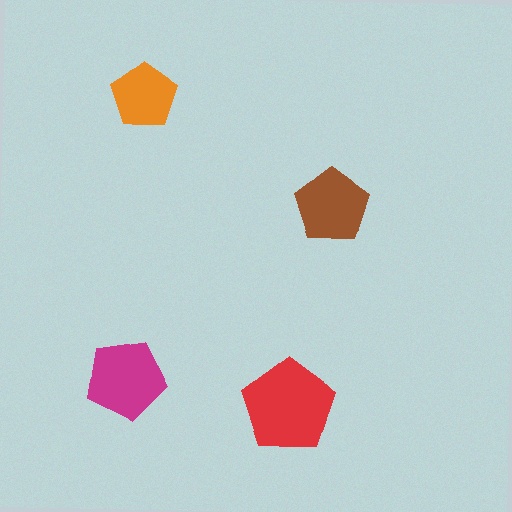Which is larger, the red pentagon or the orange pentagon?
The red one.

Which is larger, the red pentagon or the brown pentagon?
The red one.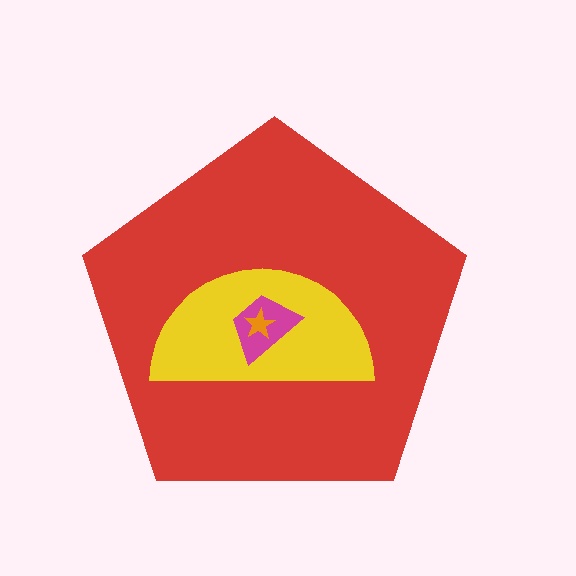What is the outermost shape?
The red pentagon.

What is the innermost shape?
The orange star.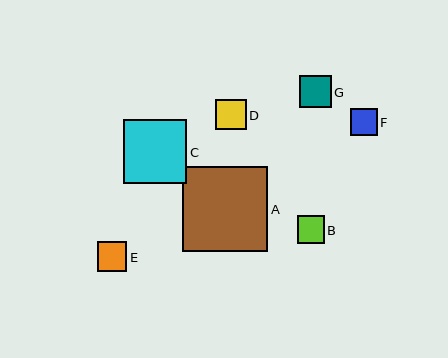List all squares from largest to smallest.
From largest to smallest: A, C, G, D, E, B, F.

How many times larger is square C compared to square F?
Square C is approximately 2.4 times the size of square F.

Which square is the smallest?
Square F is the smallest with a size of approximately 27 pixels.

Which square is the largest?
Square A is the largest with a size of approximately 86 pixels.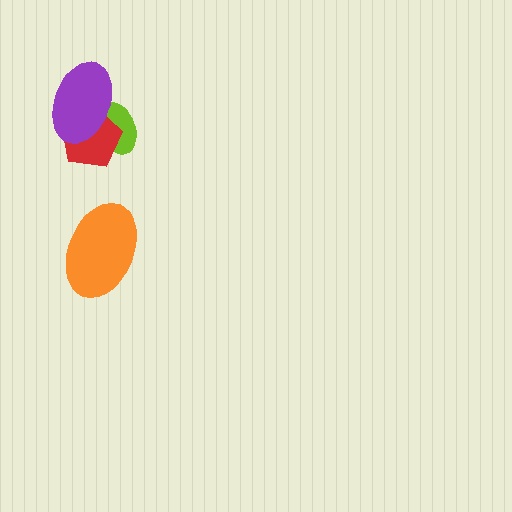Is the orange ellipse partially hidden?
No, no other shape covers it.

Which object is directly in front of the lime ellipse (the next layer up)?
The red pentagon is directly in front of the lime ellipse.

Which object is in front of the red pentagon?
The purple ellipse is in front of the red pentagon.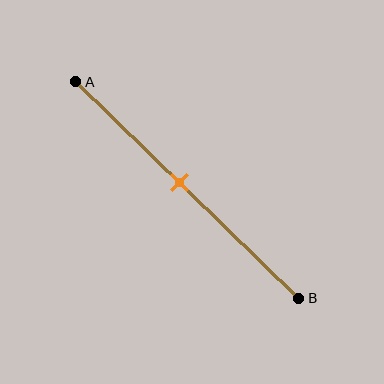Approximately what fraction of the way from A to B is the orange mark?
The orange mark is approximately 45% of the way from A to B.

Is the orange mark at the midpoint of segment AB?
No, the mark is at about 45% from A, not at the 50% midpoint.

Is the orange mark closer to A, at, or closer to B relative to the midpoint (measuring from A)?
The orange mark is closer to point A than the midpoint of segment AB.